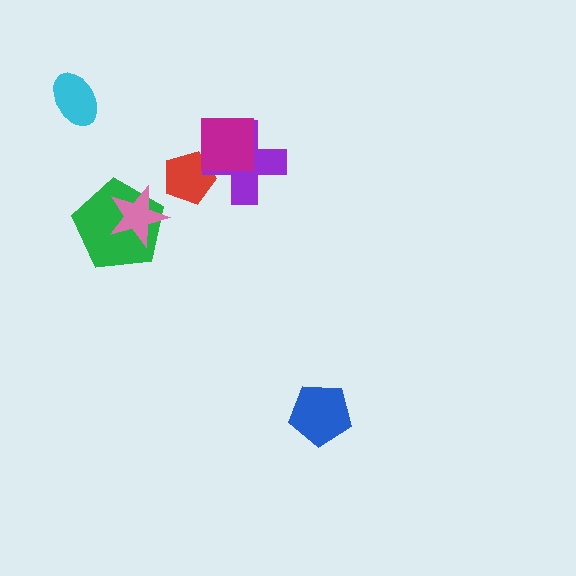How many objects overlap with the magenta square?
1 object overlaps with the magenta square.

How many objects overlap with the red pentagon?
1 object overlaps with the red pentagon.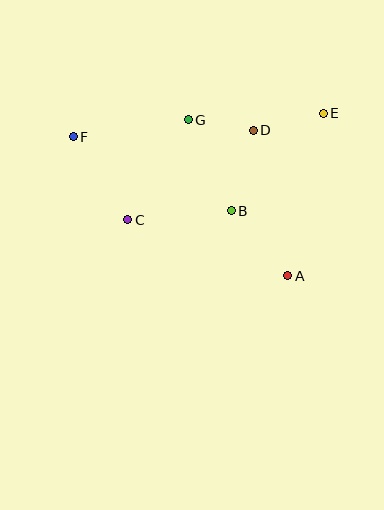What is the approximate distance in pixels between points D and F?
The distance between D and F is approximately 180 pixels.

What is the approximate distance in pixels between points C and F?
The distance between C and F is approximately 99 pixels.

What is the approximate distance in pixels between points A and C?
The distance between A and C is approximately 170 pixels.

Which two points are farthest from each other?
Points A and F are farthest from each other.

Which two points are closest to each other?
Points D and G are closest to each other.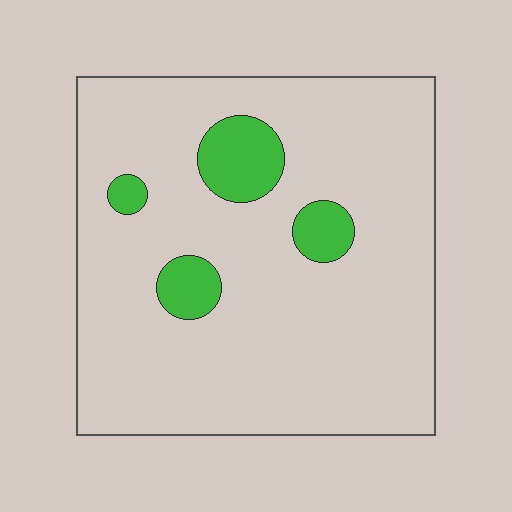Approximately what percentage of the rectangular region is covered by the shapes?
Approximately 10%.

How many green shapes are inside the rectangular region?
4.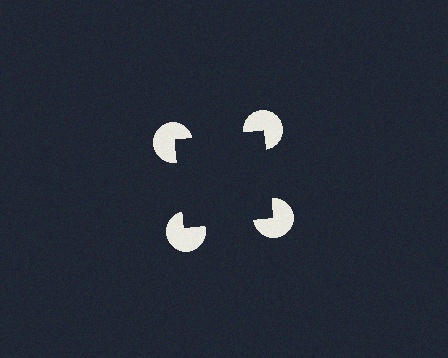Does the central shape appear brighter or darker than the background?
It typically appears slightly darker than the background, even though no actual brightness change is drawn.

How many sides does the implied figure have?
4 sides.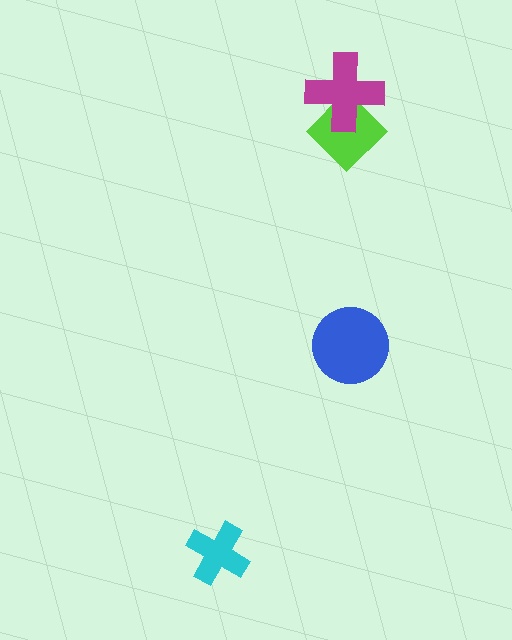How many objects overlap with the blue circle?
0 objects overlap with the blue circle.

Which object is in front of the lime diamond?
The magenta cross is in front of the lime diamond.